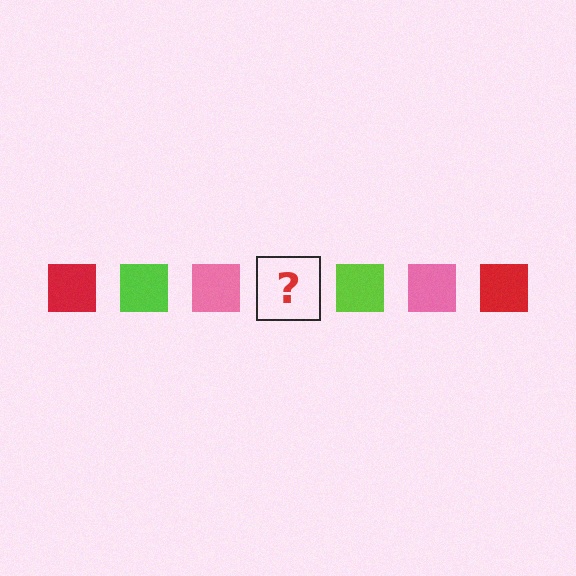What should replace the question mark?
The question mark should be replaced with a red square.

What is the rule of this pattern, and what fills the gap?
The rule is that the pattern cycles through red, lime, pink squares. The gap should be filled with a red square.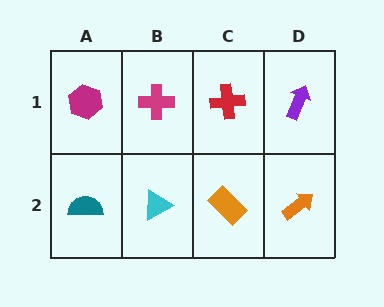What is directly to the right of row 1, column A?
A magenta cross.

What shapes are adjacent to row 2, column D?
A purple arrow (row 1, column D), an orange rectangle (row 2, column C).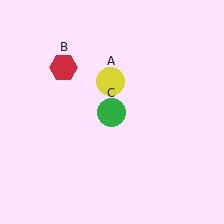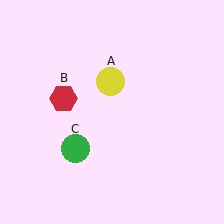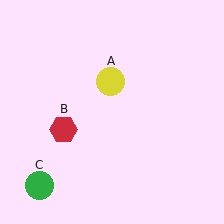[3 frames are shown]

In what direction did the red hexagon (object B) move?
The red hexagon (object B) moved down.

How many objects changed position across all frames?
2 objects changed position: red hexagon (object B), green circle (object C).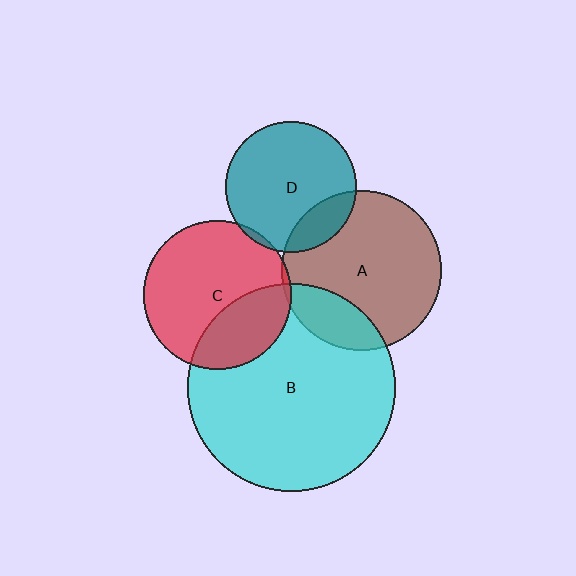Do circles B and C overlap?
Yes.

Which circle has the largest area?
Circle B (cyan).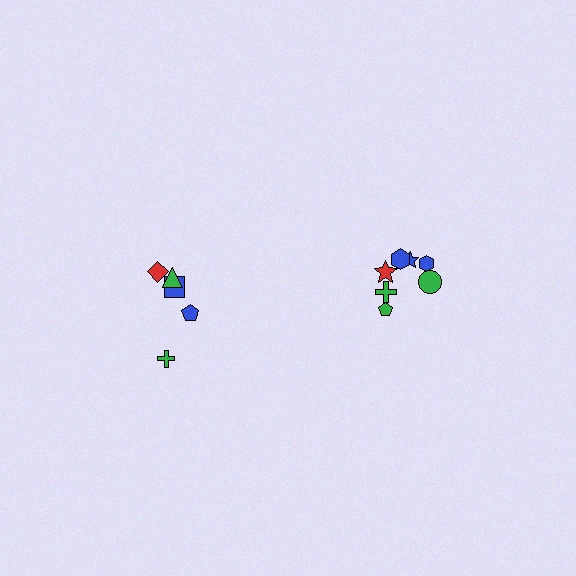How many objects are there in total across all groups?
There are 12 objects.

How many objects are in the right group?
There are 7 objects.